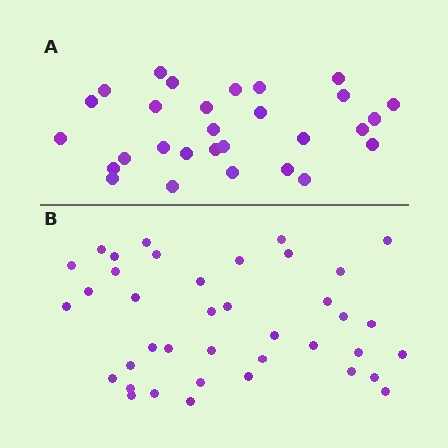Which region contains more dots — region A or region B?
Region B (the bottom region) has more dots.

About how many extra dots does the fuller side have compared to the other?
Region B has roughly 10 or so more dots than region A.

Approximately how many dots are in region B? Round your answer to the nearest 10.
About 40 dots. (The exact count is 39, which rounds to 40.)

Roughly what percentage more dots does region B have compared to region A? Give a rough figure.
About 35% more.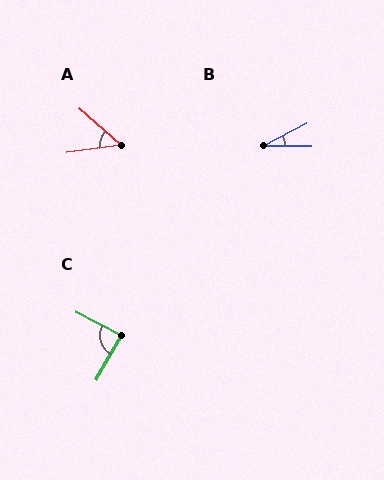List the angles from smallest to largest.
B (28°), A (50°), C (88°).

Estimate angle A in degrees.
Approximately 50 degrees.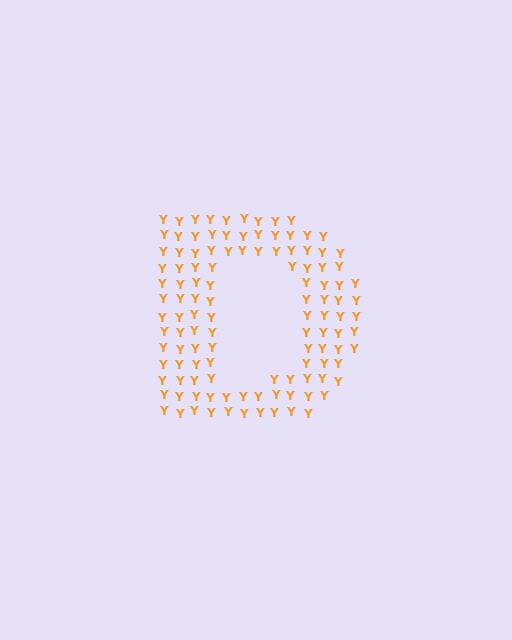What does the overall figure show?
The overall figure shows the letter D.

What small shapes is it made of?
It is made of small letter Y's.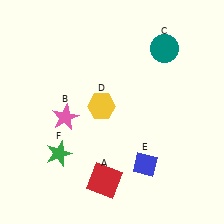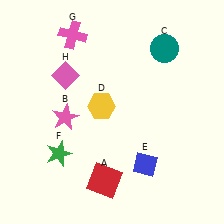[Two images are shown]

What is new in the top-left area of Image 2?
A pink cross (G) was added in the top-left area of Image 2.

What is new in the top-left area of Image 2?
A pink diamond (H) was added in the top-left area of Image 2.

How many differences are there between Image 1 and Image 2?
There are 2 differences between the two images.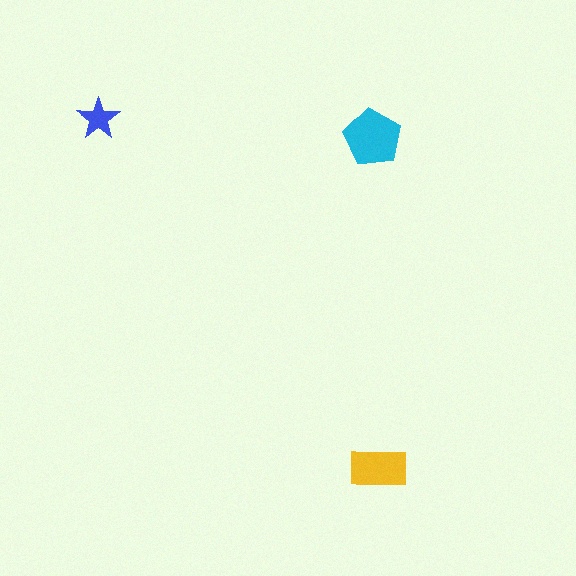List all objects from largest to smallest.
The cyan pentagon, the yellow rectangle, the blue star.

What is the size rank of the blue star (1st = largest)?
3rd.